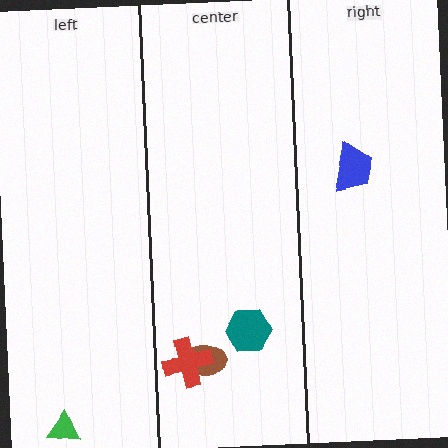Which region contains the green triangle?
The left region.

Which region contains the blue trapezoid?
The right region.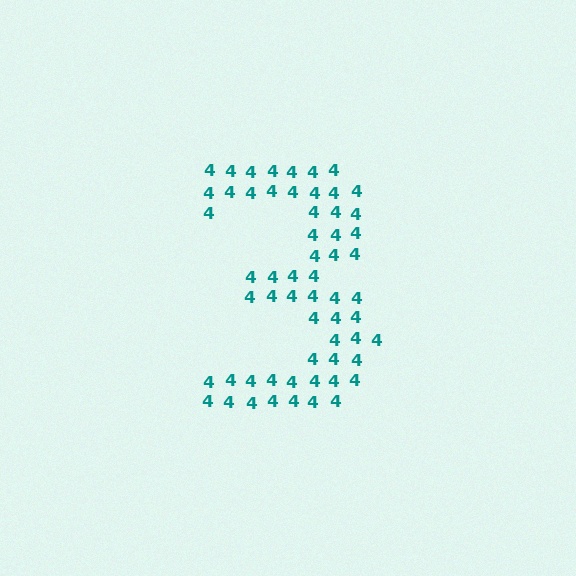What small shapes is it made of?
It is made of small digit 4's.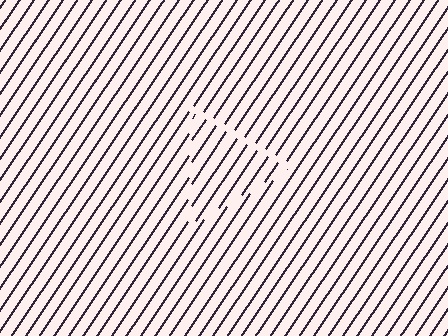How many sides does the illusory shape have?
3 sides — the line-ends trace a triangle.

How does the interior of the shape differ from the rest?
The interior of the shape contains the same grating, shifted by half a period — the contour is defined by the phase discontinuity where line-ends from the inner and outer gratings abut.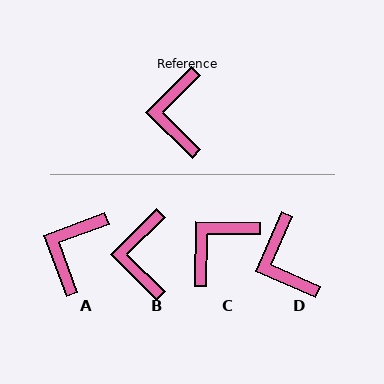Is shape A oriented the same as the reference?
No, it is off by about 25 degrees.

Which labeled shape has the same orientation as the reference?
B.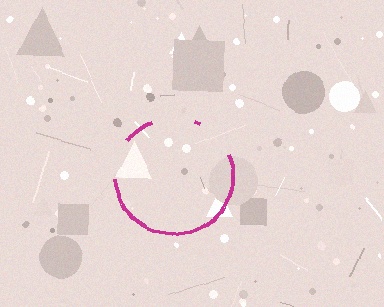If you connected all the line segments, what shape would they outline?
They would outline a circle.